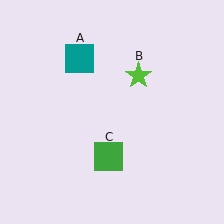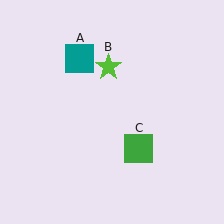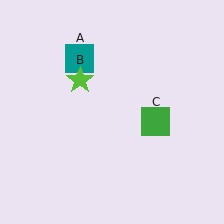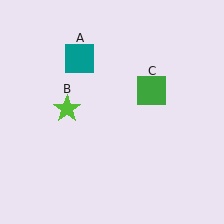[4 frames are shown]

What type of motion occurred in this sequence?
The lime star (object B), green square (object C) rotated counterclockwise around the center of the scene.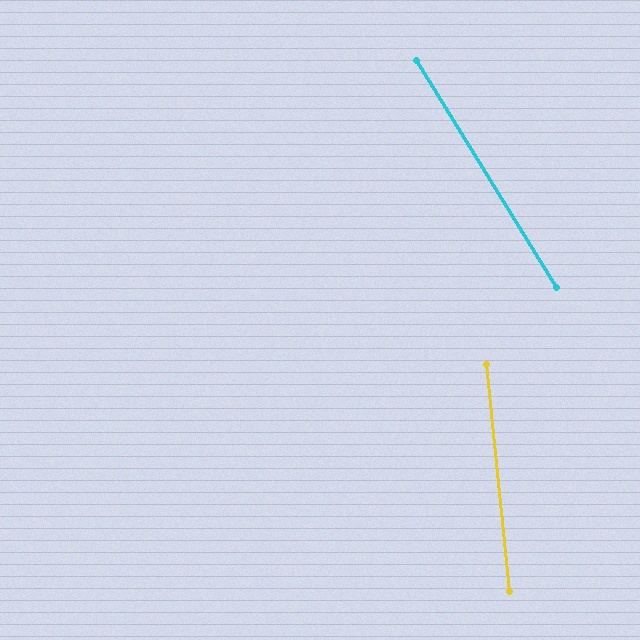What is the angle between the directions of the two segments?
Approximately 26 degrees.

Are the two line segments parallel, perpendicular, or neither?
Neither parallel nor perpendicular — they differ by about 26°.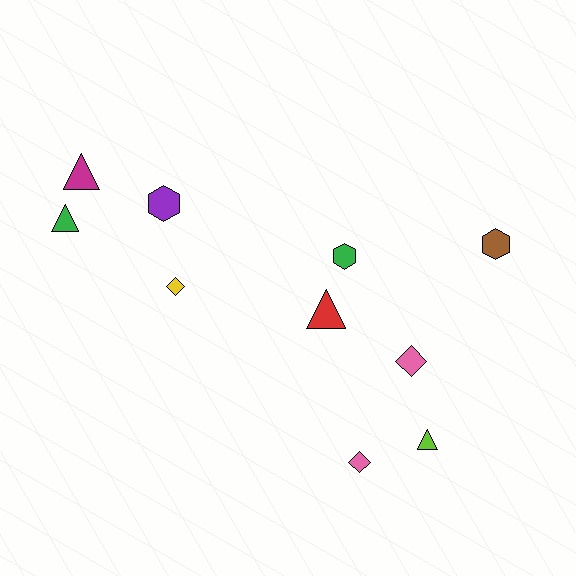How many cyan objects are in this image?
There are no cyan objects.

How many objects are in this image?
There are 10 objects.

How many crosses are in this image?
There are no crosses.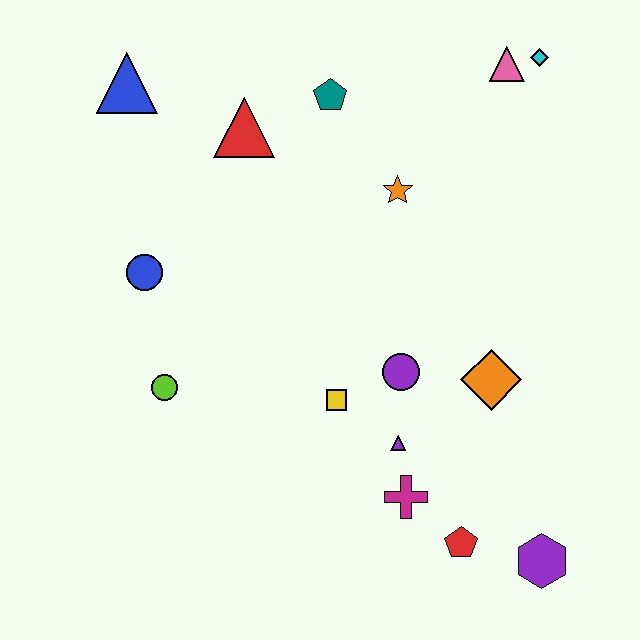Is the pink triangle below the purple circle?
No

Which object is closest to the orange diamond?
The purple circle is closest to the orange diamond.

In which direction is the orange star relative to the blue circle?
The orange star is to the right of the blue circle.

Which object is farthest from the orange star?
The purple hexagon is farthest from the orange star.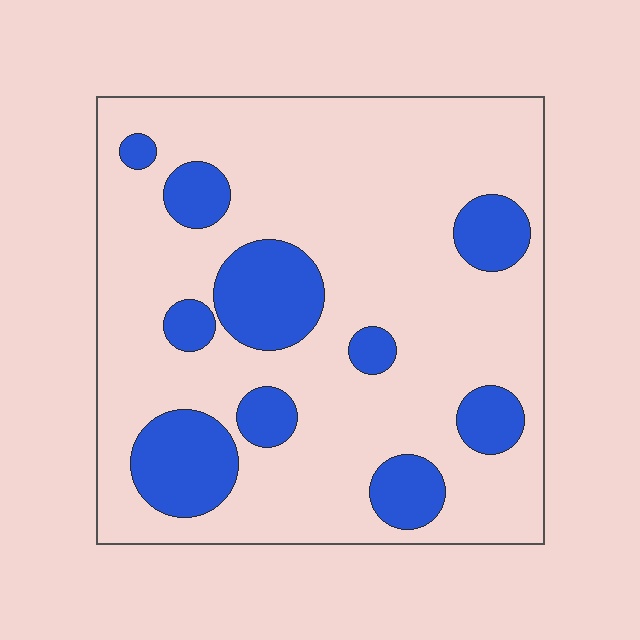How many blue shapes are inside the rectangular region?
10.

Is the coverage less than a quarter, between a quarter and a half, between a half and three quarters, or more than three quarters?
Less than a quarter.